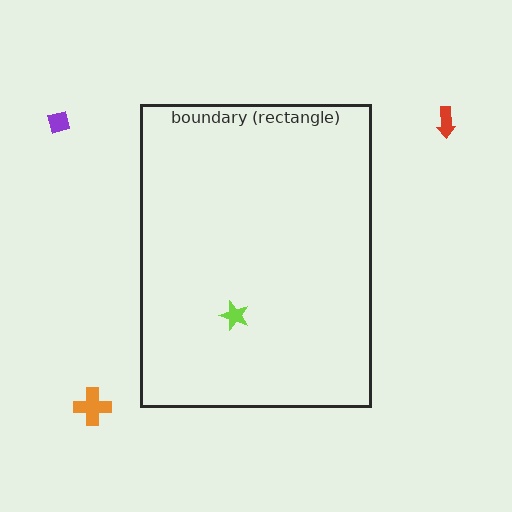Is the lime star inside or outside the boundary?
Inside.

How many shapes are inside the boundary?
1 inside, 3 outside.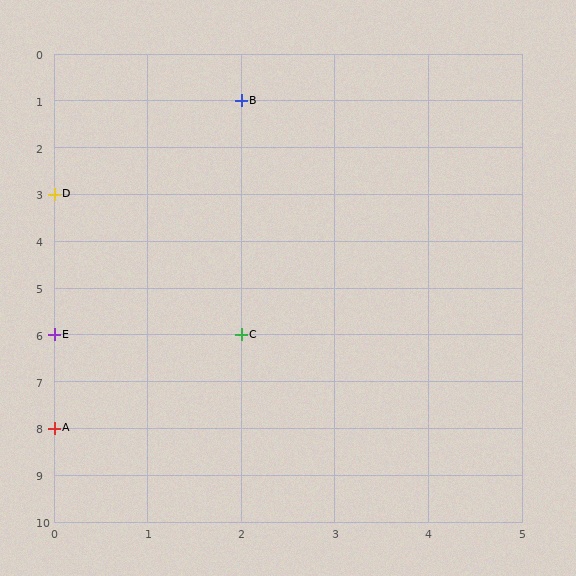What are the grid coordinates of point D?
Point D is at grid coordinates (0, 3).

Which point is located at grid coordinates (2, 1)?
Point B is at (2, 1).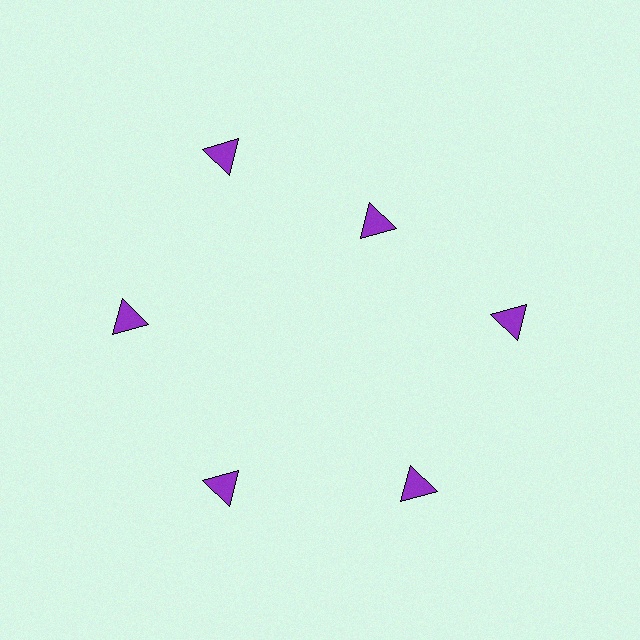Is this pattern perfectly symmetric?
No. The 6 purple triangles are arranged in a ring, but one element near the 1 o'clock position is pulled inward toward the center, breaking the 6-fold rotational symmetry.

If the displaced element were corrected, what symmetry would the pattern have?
It would have 6-fold rotational symmetry — the pattern would map onto itself every 60 degrees.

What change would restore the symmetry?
The symmetry would be restored by moving it outward, back onto the ring so that all 6 triangles sit at equal angles and equal distance from the center.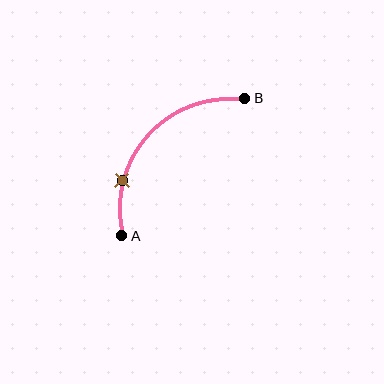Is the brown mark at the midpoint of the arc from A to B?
No. The brown mark lies on the arc but is closer to endpoint A. The arc midpoint would be at the point on the curve equidistant along the arc from both A and B.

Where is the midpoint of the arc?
The arc midpoint is the point on the curve farthest from the straight line joining A and B. It sits above and to the left of that line.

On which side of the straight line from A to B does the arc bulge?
The arc bulges above and to the left of the straight line connecting A and B.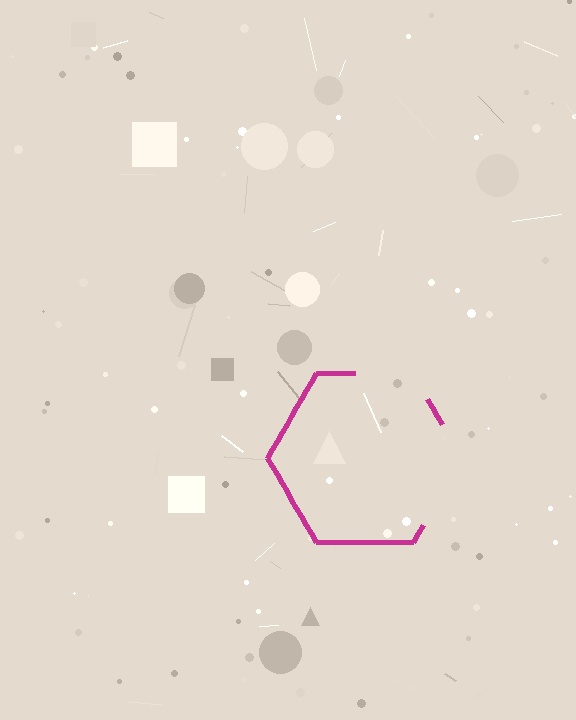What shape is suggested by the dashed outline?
The dashed outline suggests a hexagon.